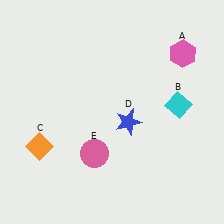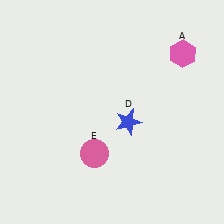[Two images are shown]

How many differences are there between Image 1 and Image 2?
There are 2 differences between the two images.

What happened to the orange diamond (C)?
The orange diamond (C) was removed in Image 2. It was in the bottom-left area of Image 1.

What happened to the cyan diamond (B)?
The cyan diamond (B) was removed in Image 2. It was in the top-right area of Image 1.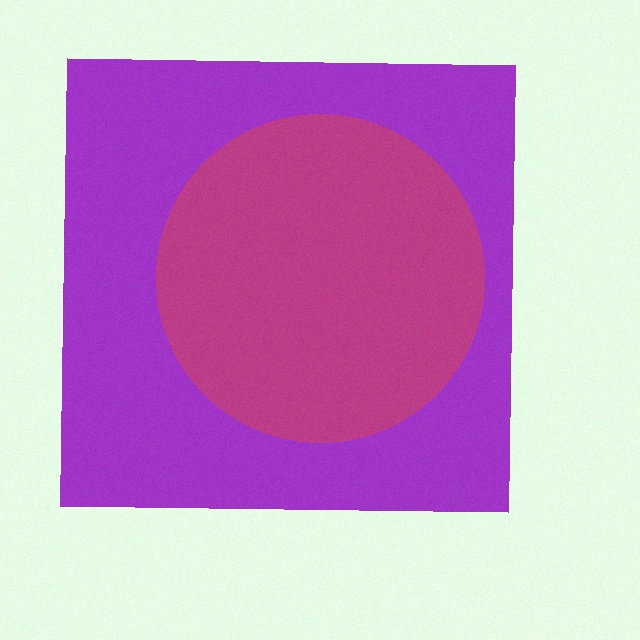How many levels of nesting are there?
2.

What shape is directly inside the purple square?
The magenta circle.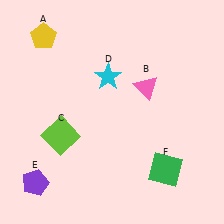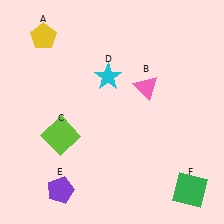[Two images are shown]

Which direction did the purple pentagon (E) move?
The purple pentagon (E) moved right.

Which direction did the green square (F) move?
The green square (F) moved right.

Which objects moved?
The objects that moved are: the purple pentagon (E), the green square (F).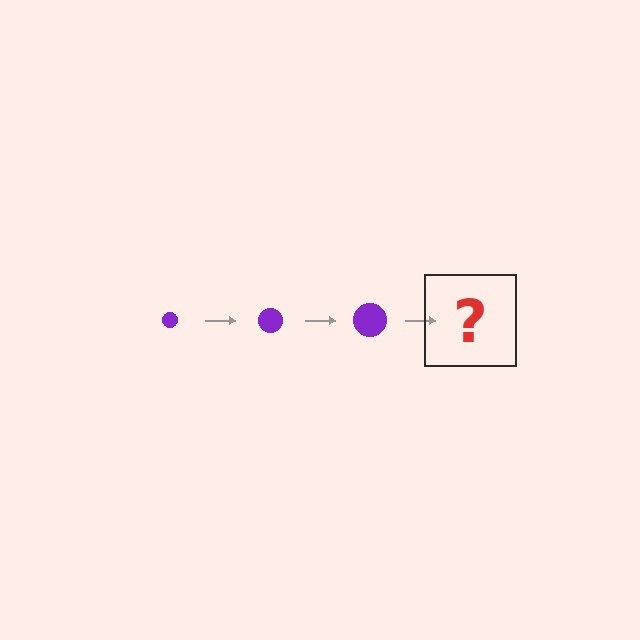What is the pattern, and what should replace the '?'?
The pattern is that the circle gets progressively larger each step. The '?' should be a purple circle, larger than the previous one.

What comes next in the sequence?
The next element should be a purple circle, larger than the previous one.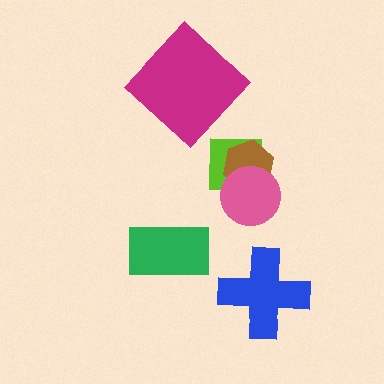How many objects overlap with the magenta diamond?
0 objects overlap with the magenta diamond.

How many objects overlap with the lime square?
2 objects overlap with the lime square.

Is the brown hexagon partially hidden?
Yes, it is partially covered by another shape.